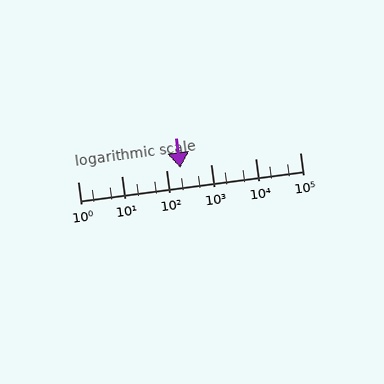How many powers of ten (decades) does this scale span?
The scale spans 5 decades, from 1 to 100000.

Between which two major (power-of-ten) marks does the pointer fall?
The pointer is between 100 and 1000.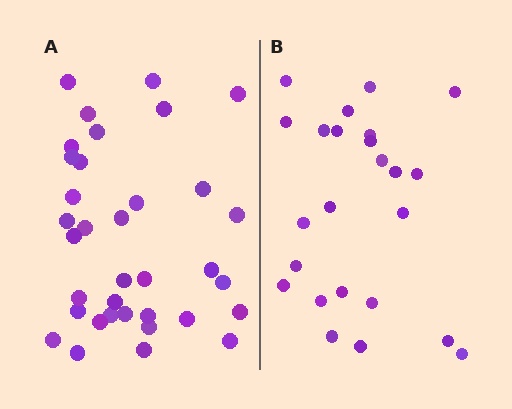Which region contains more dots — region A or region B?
Region A (the left region) has more dots.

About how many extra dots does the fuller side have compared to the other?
Region A has roughly 12 or so more dots than region B.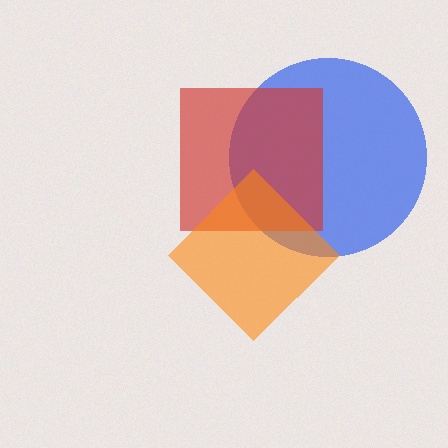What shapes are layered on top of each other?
The layered shapes are: a blue circle, a red square, an orange diamond.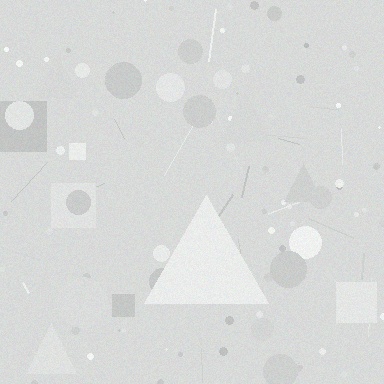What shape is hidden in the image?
A triangle is hidden in the image.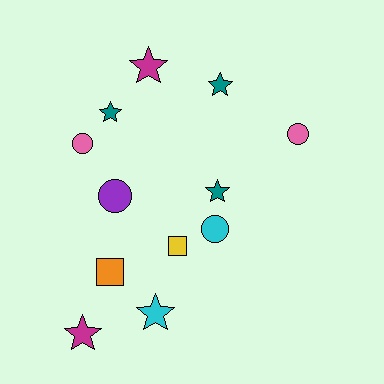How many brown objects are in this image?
There are no brown objects.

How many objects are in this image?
There are 12 objects.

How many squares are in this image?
There are 2 squares.